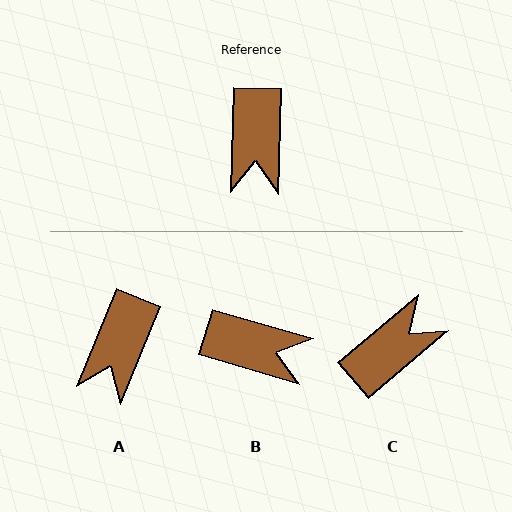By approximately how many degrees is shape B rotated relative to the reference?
Approximately 76 degrees counter-clockwise.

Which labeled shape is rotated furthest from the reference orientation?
C, about 132 degrees away.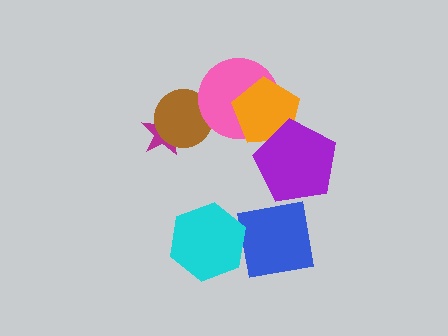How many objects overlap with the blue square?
0 objects overlap with the blue square.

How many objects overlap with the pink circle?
2 objects overlap with the pink circle.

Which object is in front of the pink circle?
The orange pentagon is in front of the pink circle.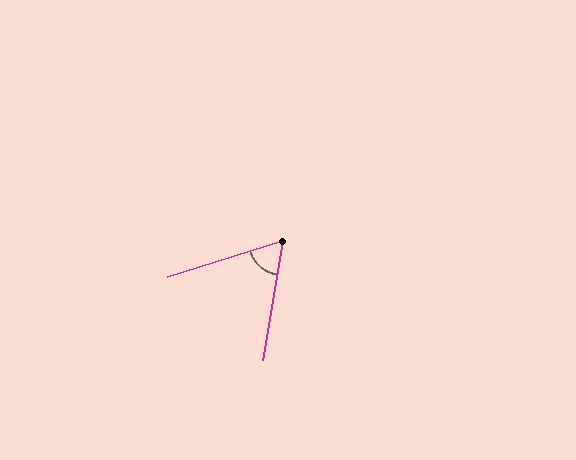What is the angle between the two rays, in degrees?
Approximately 64 degrees.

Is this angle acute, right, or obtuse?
It is acute.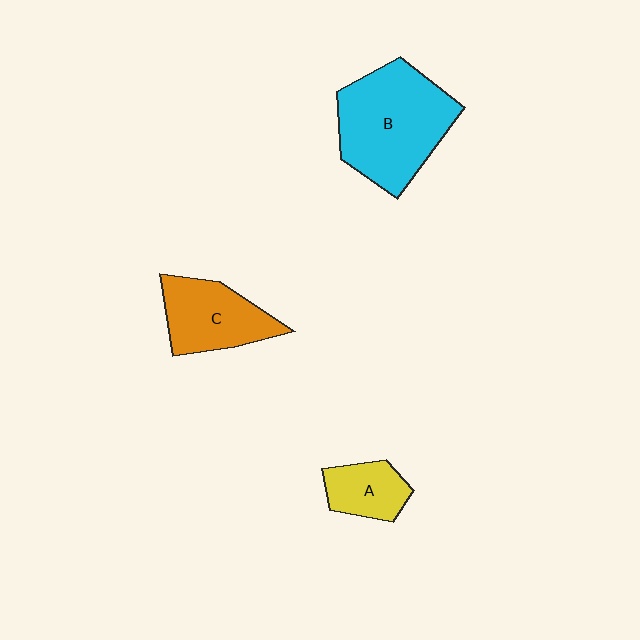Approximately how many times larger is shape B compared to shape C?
Approximately 1.7 times.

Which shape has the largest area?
Shape B (cyan).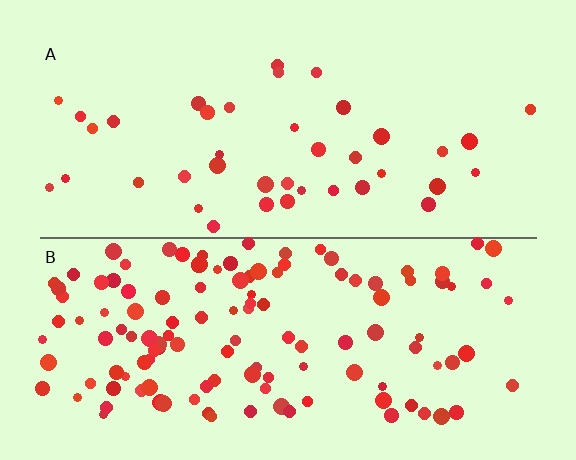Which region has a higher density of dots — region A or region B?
B (the bottom).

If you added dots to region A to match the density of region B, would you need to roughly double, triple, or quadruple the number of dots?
Approximately triple.